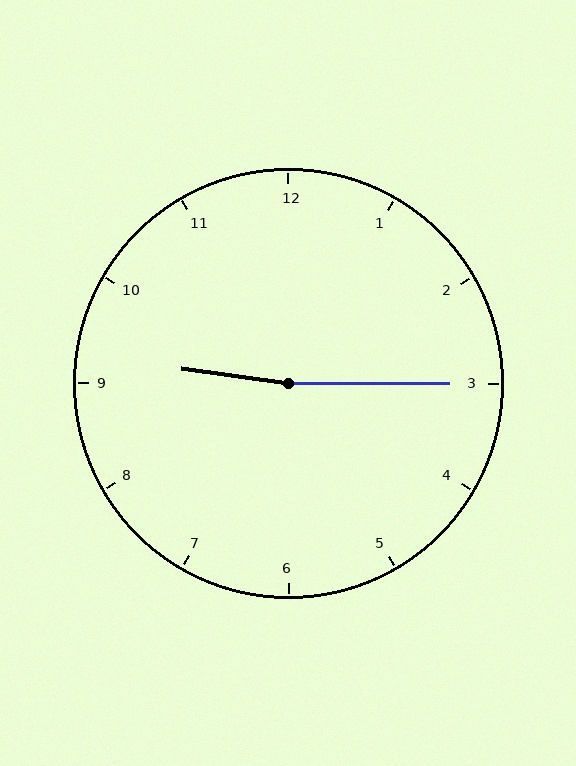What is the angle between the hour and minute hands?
Approximately 172 degrees.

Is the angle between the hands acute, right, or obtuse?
It is obtuse.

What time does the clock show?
9:15.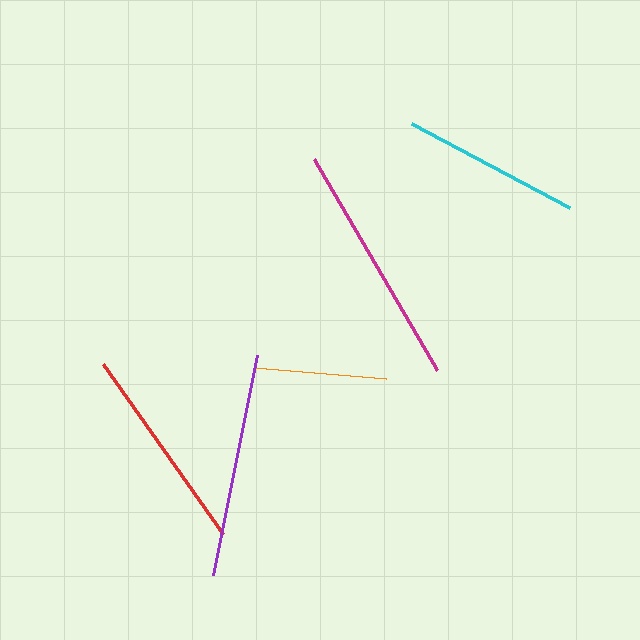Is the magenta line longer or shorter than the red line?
The magenta line is longer than the red line.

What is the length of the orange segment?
The orange segment is approximately 132 pixels long.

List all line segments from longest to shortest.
From longest to shortest: magenta, purple, red, cyan, orange.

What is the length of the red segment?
The red segment is approximately 209 pixels long.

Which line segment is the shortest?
The orange line is the shortest at approximately 132 pixels.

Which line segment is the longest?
The magenta line is the longest at approximately 245 pixels.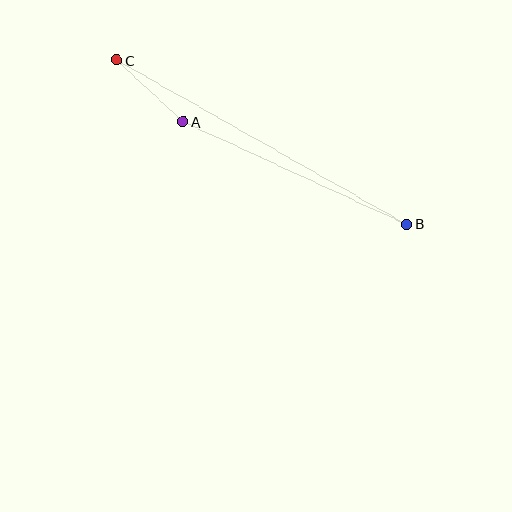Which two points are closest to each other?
Points A and C are closest to each other.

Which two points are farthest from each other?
Points B and C are farthest from each other.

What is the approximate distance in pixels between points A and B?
The distance between A and B is approximately 245 pixels.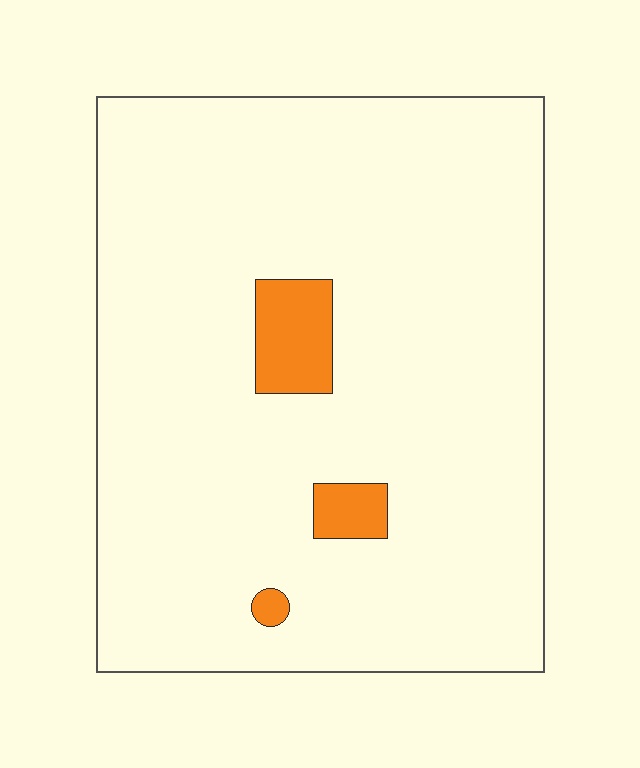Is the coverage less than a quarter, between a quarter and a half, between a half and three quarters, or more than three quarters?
Less than a quarter.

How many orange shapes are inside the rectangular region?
3.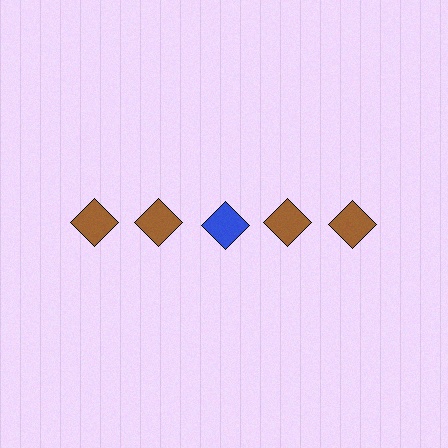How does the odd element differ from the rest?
It has a different color: blue instead of brown.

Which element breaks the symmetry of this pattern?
The blue diamond in the top row, center column breaks the symmetry. All other shapes are brown diamonds.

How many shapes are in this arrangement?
There are 5 shapes arranged in a grid pattern.